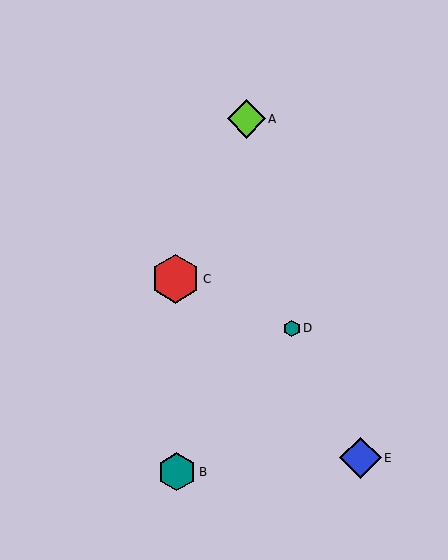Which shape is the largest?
The red hexagon (labeled C) is the largest.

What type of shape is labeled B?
Shape B is a teal hexagon.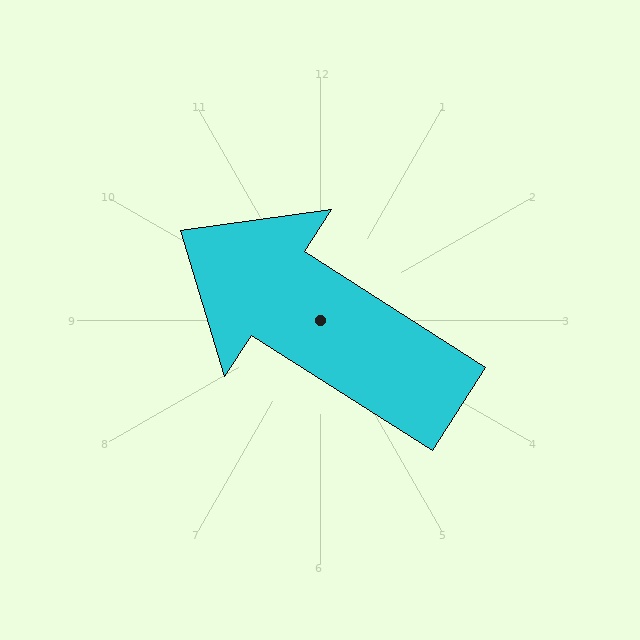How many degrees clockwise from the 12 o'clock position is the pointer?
Approximately 303 degrees.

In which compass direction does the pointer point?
Northwest.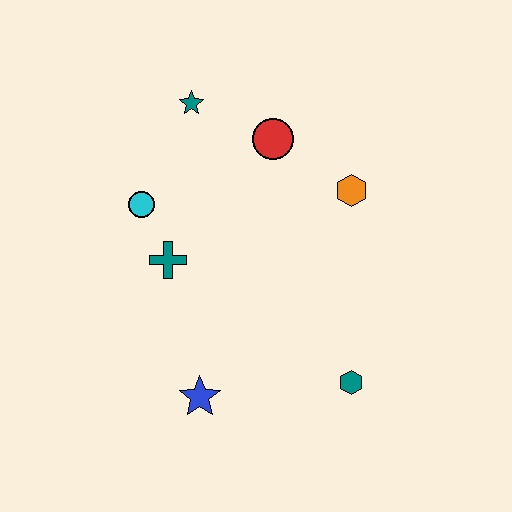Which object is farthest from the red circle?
The blue star is farthest from the red circle.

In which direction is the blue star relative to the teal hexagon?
The blue star is to the left of the teal hexagon.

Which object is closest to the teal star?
The red circle is closest to the teal star.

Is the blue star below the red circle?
Yes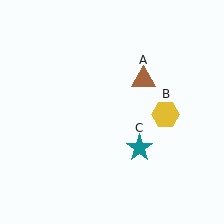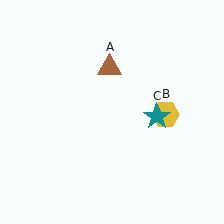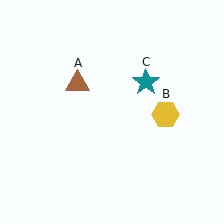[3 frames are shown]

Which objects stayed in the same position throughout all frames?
Yellow hexagon (object B) remained stationary.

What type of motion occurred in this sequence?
The brown triangle (object A), teal star (object C) rotated counterclockwise around the center of the scene.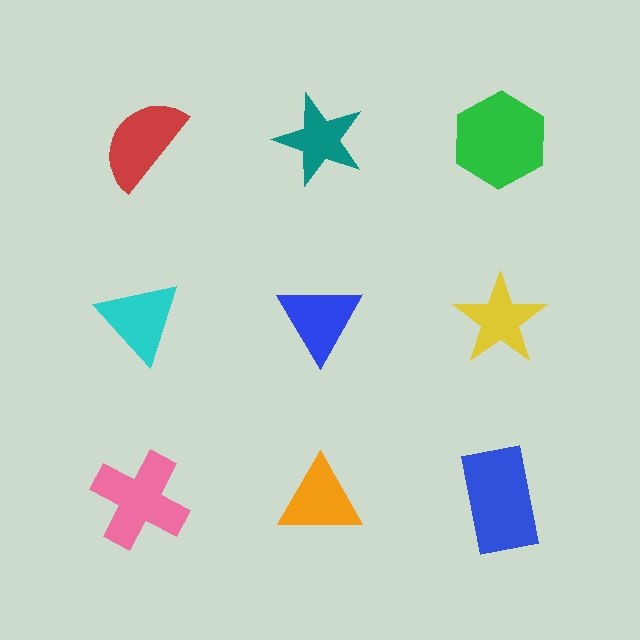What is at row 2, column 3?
A yellow star.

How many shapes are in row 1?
3 shapes.